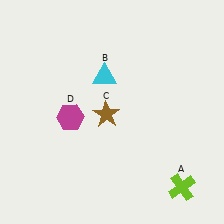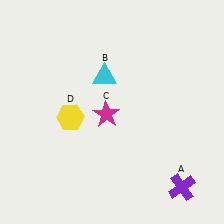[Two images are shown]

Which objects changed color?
A changed from lime to purple. C changed from brown to magenta. D changed from magenta to yellow.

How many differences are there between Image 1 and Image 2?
There are 3 differences between the two images.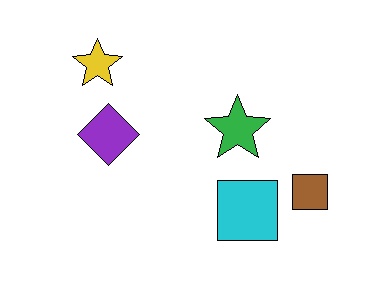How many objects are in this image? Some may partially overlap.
There are 5 objects.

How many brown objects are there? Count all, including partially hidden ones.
There is 1 brown object.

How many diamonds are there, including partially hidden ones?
There is 1 diamond.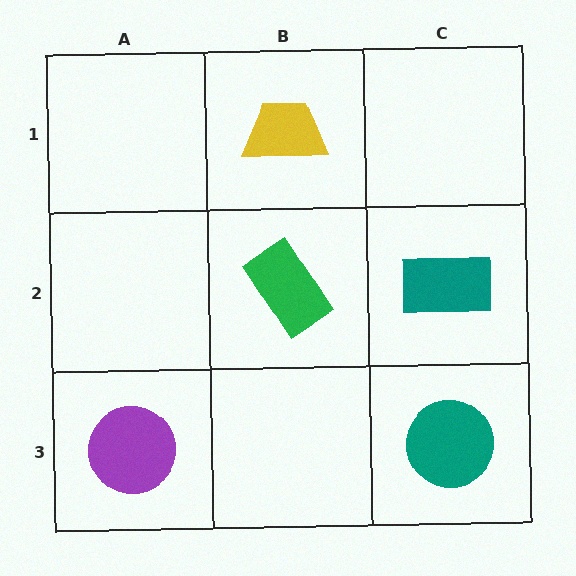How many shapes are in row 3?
2 shapes.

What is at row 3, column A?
A purple circle.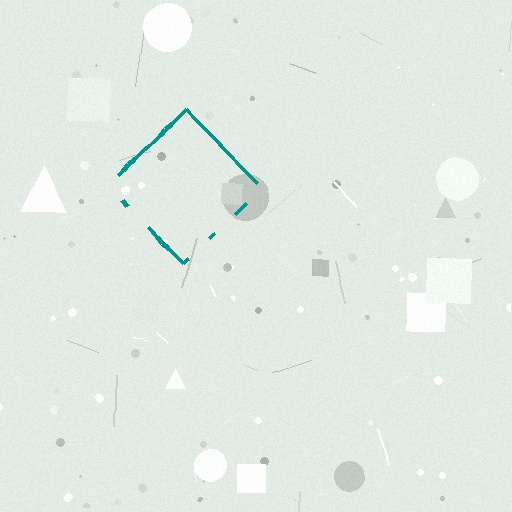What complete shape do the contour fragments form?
The contour fragments form a diamond.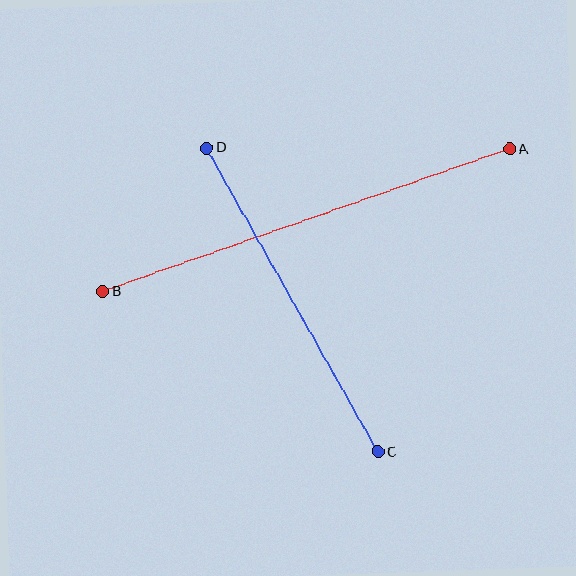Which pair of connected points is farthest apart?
Points A and B are farthest apart.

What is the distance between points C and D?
The distance is approximately 349 pixels.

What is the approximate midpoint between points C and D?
The midpoint is at approximately (292, 300) pixels.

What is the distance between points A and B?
The distance is approximately 431 pixels.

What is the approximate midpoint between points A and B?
The midpoint is at approximately (306, 220) pixels.